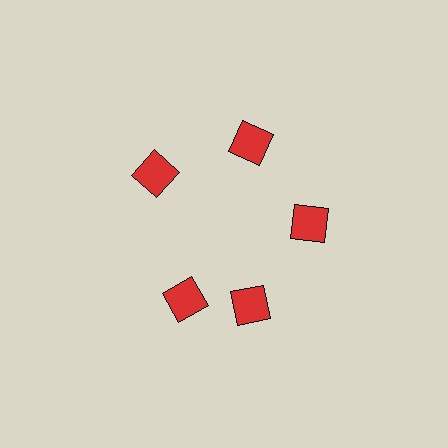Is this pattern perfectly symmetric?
No. The 5 red squares are arranged in a ring, but one element near the 8 o'clock position is rotated out of alignment along the ring, breaking the 5-fold rotational symmetry.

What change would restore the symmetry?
The symmetry would be restored by rotating it back into even spacing with its neighbors so that all 5 squares sit at equal angles and equal distance from the center.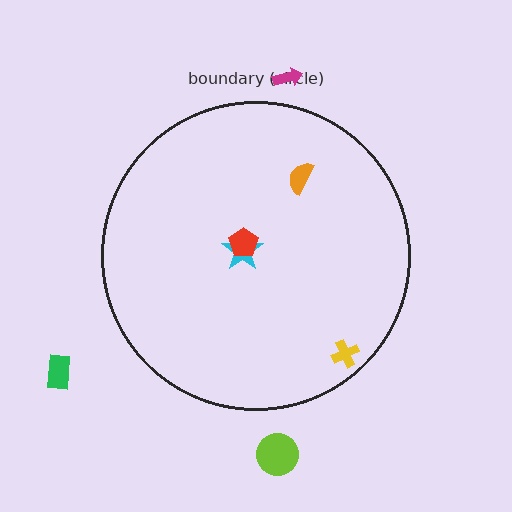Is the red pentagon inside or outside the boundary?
Inside.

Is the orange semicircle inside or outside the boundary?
Inside.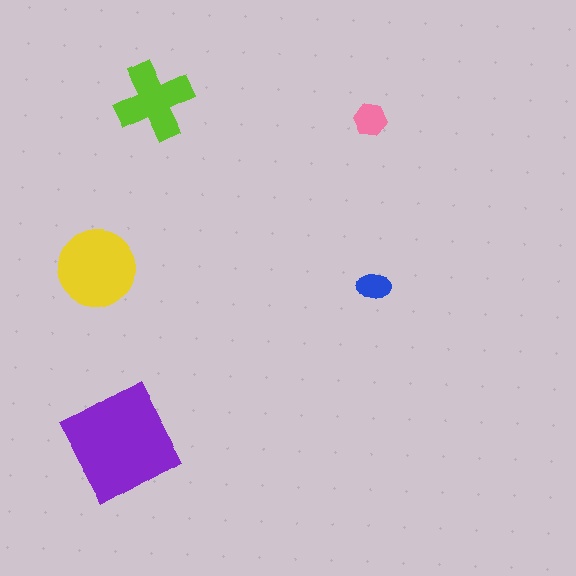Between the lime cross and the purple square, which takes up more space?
The purple square.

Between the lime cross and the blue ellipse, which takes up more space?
The lime cross.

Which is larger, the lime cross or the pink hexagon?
The lime cross.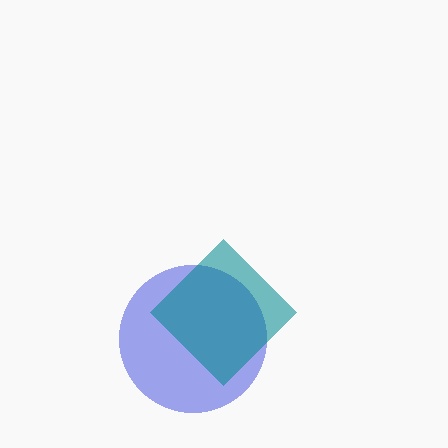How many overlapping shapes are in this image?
There are 2 overlapping shapes in the image.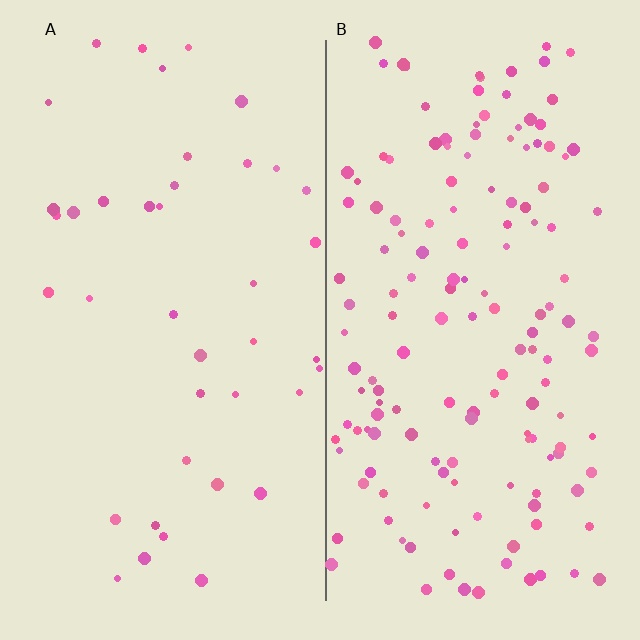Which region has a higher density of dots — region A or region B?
B (the right).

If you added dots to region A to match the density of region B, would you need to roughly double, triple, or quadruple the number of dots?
Approximately quadruple.